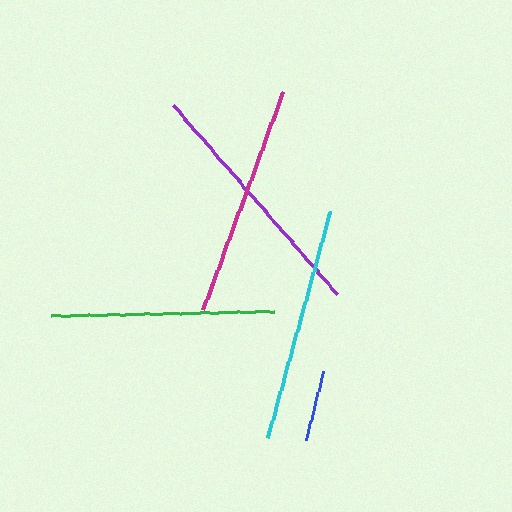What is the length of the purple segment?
The purple segment is approximately 250 pixels long.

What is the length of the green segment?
The green segment is approximately 223 pixels long.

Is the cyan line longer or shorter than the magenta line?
The cyan line is longer than the magenta line.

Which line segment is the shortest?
The blue line is the shortest at approximately 71 pixels.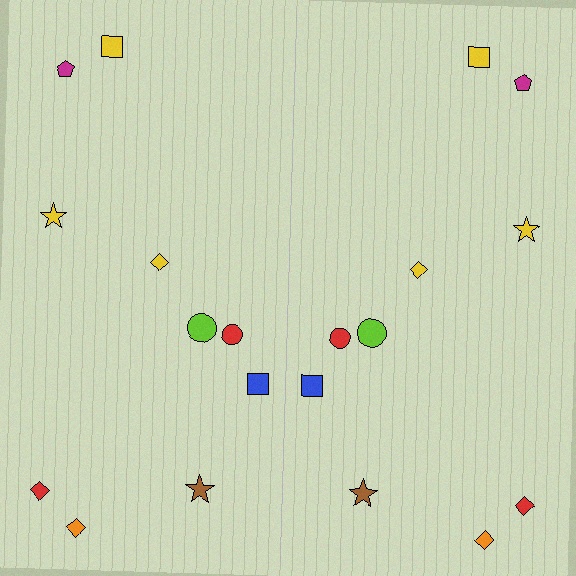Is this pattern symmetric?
Yes, this pattern has bilateral (reflection) symmetry.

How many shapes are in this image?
There are 20 shapes in this image.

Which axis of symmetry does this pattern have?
The pattern has a vertical axis of symmetry running through the center of the image.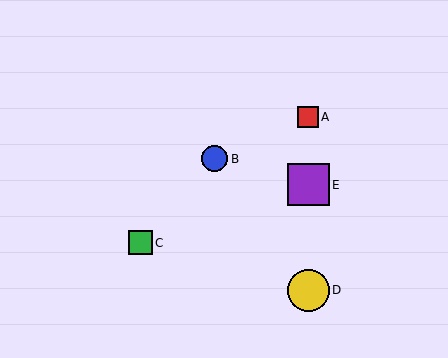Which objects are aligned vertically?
Objects A, D, E are aligned vertically.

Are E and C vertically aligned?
No, E is at x≈308 and C is at x≈140.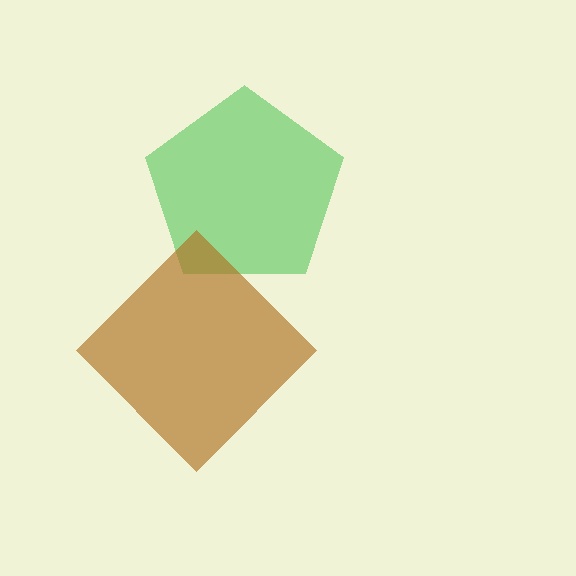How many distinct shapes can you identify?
There are 2 distinct shapes: a green pentagon, a brown diamond.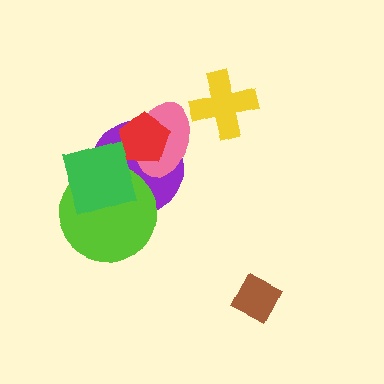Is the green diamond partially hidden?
No, no other shape covers it.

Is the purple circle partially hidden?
Yes, it is partially covered by another shape.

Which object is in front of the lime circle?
The green diamond is in front of the lime circle.